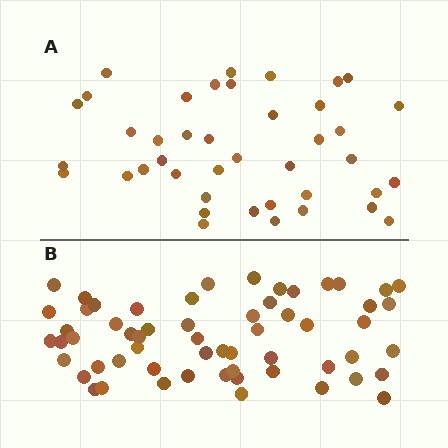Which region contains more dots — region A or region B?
Region B (the bottom region) has more dots.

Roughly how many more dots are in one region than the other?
Region B has approximately 20 more dots than region A.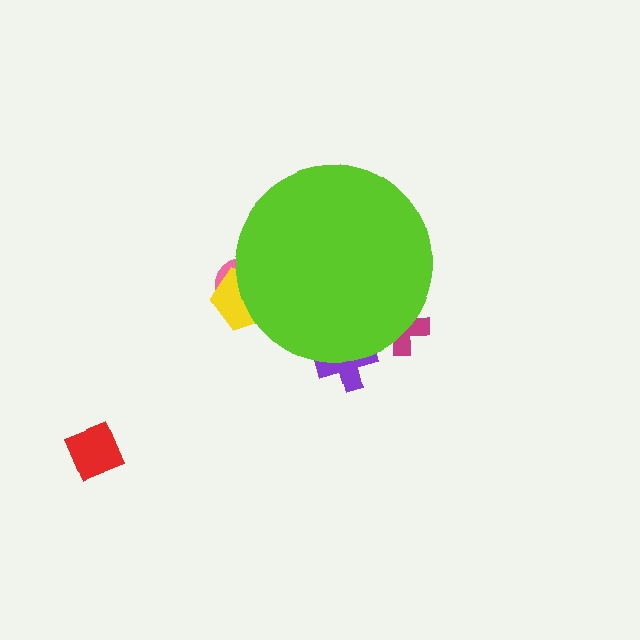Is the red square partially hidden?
No, the red square is fully visible.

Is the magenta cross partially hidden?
Yes, the magenta cross is partially hidden behind the lime circle.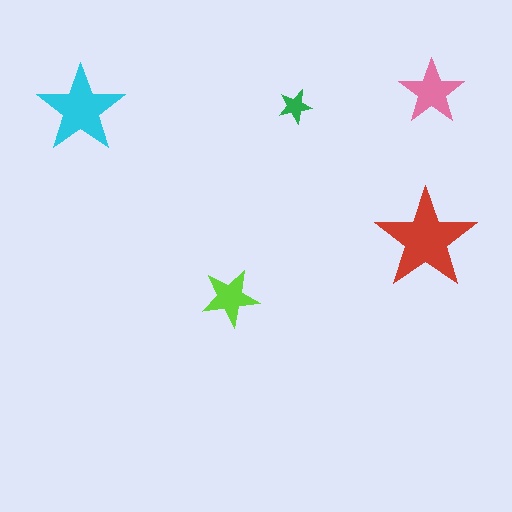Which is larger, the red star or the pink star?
The red one.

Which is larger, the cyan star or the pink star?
The cyan one.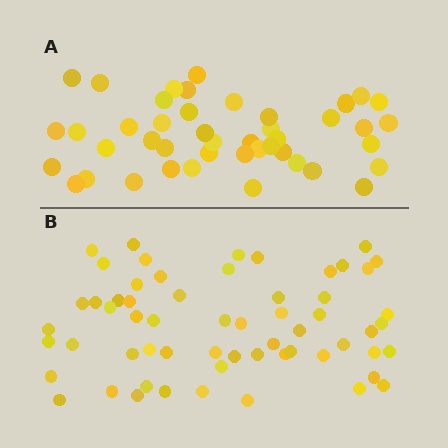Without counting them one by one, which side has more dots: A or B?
Region B (the bottom region) has more dots.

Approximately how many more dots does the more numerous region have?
Region B has approximately 15 more dots than region A.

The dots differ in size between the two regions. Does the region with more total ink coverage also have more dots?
No. Region A has more total ink coverage because its dots are larger, but region B actually contains more individual dots. Total area can be misleading — the number of items is what matters here.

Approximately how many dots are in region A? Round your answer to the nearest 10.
About 40 dots. (The exact count is 44, which rounds to 40.)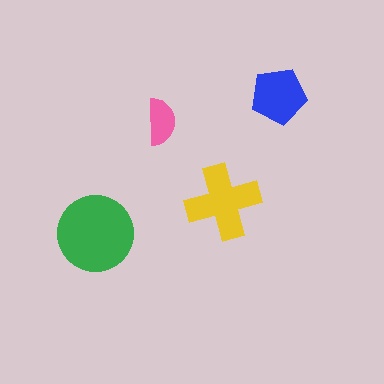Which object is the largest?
The green circle.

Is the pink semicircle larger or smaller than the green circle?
Smaller.